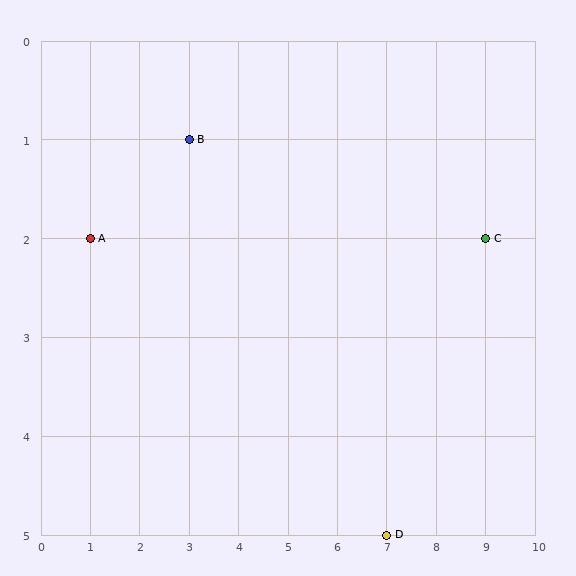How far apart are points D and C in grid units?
Points D and C are 2 columns and 3 rows apart (about 3.6 grid units diagonally).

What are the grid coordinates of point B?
Point B is at grid coordinates (3, 1).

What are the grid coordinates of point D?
Point D is at grid coordinates (7, 5).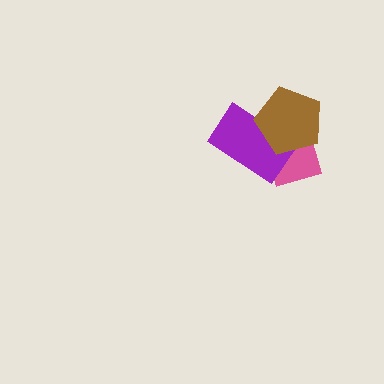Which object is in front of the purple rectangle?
The brown pentagon is in front of the purple rectangle.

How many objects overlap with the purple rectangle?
2 objects overlap with the purple rectangle.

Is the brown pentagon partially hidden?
No, no other shape covers it.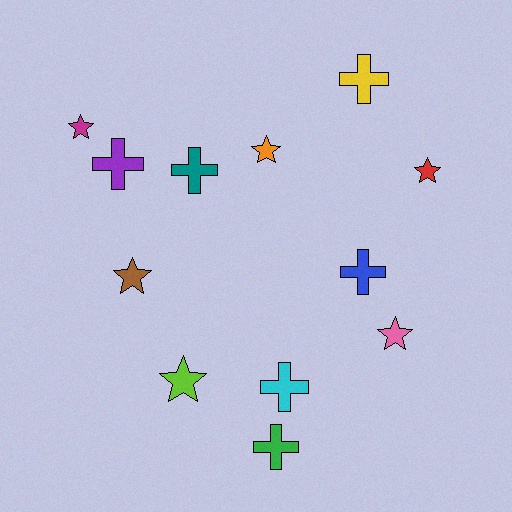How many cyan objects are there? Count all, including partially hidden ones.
There is 1 cyan object.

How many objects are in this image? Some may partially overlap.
There are 12 objects.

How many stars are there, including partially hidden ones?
There are 6 stars.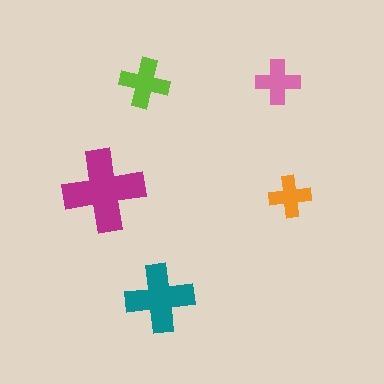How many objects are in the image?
There are 5 objects in the image.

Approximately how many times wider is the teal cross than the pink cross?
About 1.5 times wider.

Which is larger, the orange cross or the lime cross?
The lime one.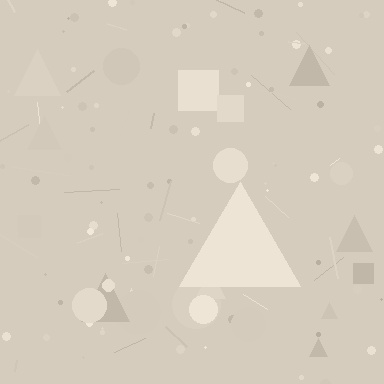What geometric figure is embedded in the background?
A triangle is embedded in the background.